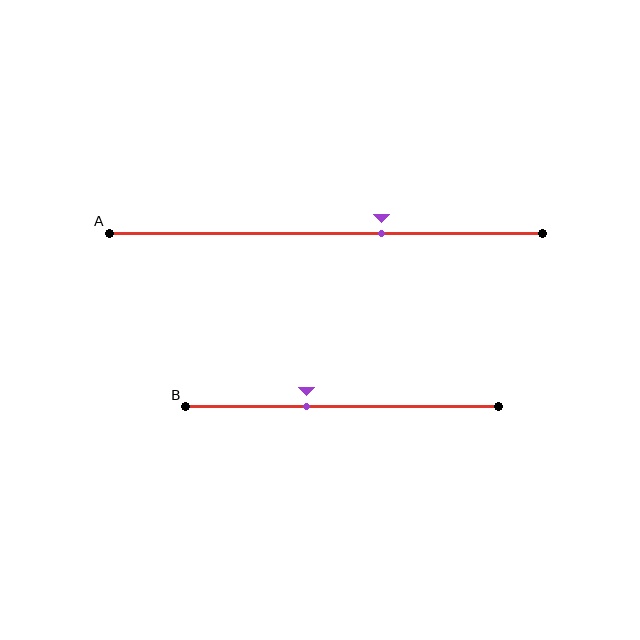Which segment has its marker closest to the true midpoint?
Segment B has its marker closest to the true midpoint.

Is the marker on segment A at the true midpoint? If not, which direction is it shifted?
No, the marker on segment A is shifted to the right by about 13% of the segment length.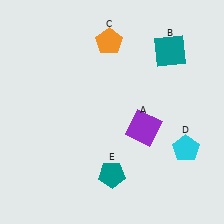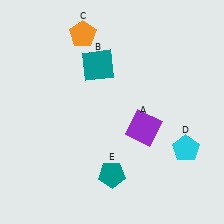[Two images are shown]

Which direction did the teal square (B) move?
The teal square (B) moved left.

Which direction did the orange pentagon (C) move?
The orange pentagon (C) moved left.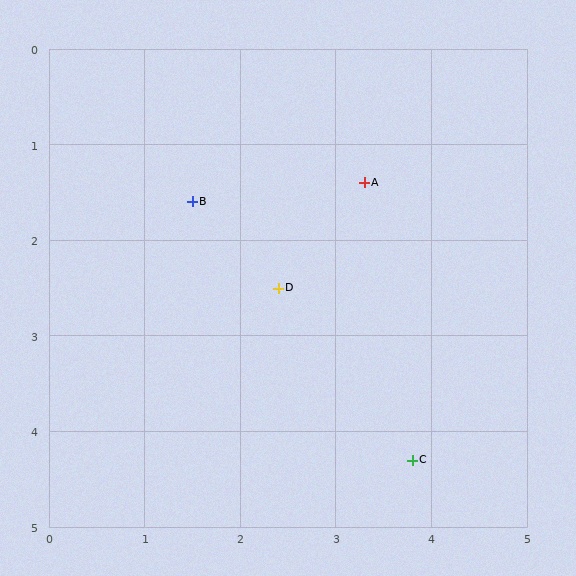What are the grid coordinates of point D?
Point D is at approximately (2.4, 2.5).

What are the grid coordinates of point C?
Point C is at approximately (3.8, 4.3).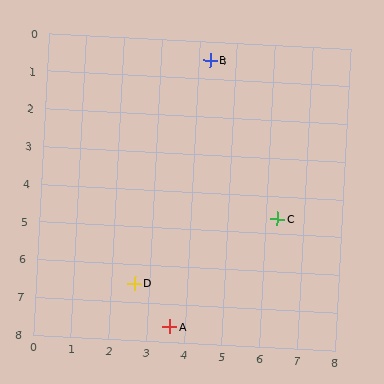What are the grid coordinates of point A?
Point A is at approximately (3.6, 7.6).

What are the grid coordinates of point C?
Point C is at approximately (6.3, 4.6).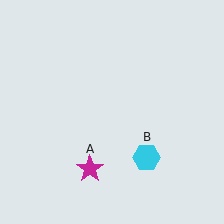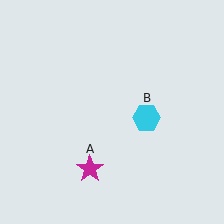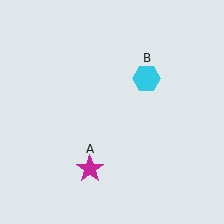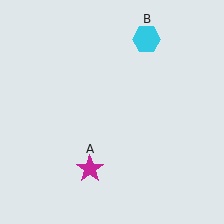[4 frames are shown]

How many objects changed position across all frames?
1 object changed position: cyan hexagon (object B).